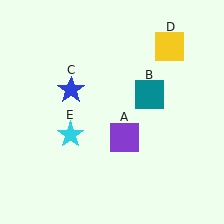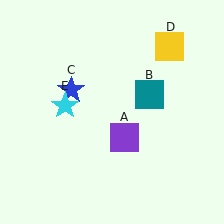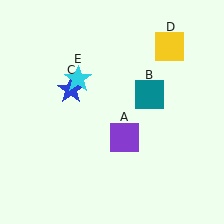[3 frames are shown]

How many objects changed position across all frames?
1 object changed position: cyan star (object E).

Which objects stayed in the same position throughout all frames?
Purple square (object A) and teal square (object B) and blue star (object C) and yellow square (object D) remained stationary.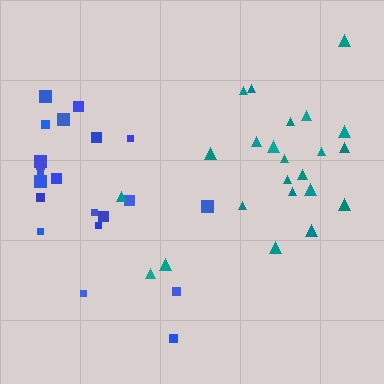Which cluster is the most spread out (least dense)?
Teal.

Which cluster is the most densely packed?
Blue.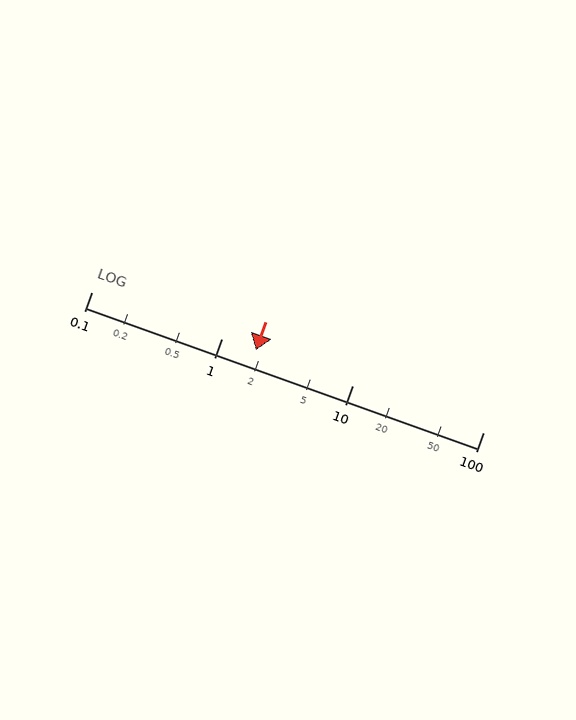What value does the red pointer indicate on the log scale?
The pointer indicates approximately 1.8.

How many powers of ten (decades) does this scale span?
The scale spans 3 decades, from 0.1 to 100.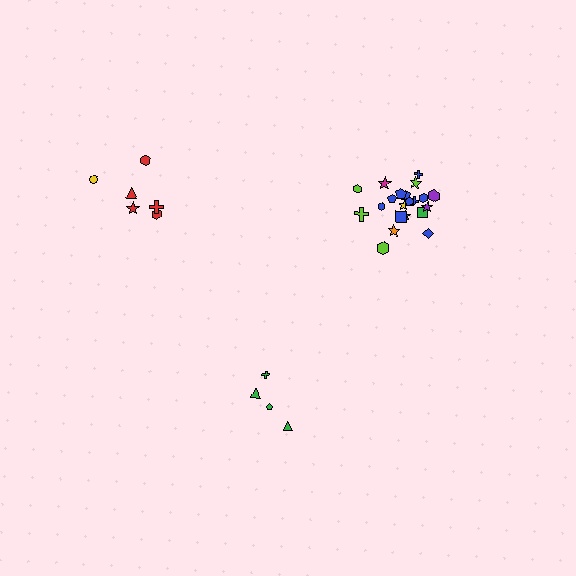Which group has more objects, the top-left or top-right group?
The top-right group.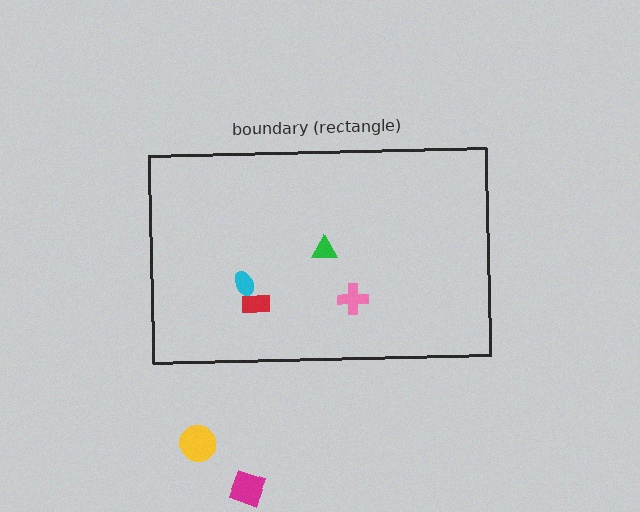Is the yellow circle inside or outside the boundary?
Outside.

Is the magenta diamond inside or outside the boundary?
Outside.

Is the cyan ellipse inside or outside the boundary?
Inside.